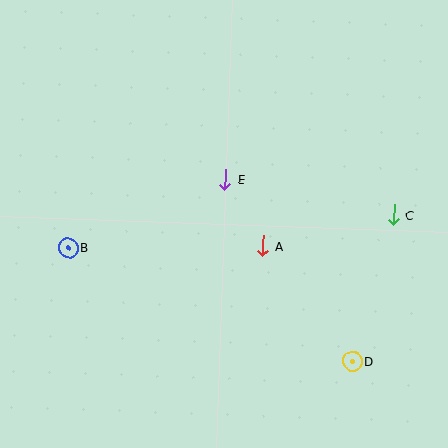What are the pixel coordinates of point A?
Point A is at (263, 246).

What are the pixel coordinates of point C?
Point C is at (394, 215).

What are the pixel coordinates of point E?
Point E is at (225, 179).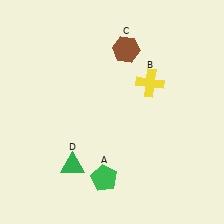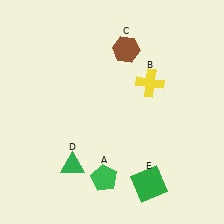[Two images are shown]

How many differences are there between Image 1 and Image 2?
There is 1 difference between the two images.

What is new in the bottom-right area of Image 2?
A green square (E) was added in the bottom-right area of Image 2.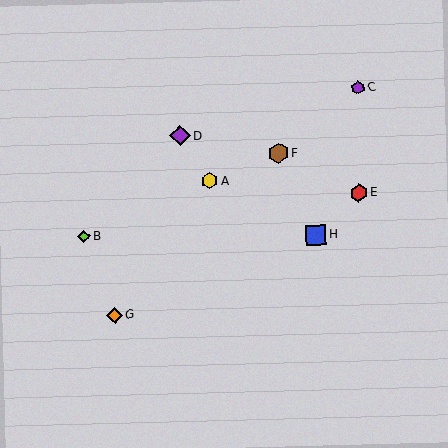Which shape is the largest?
The blue square (labeled H) is the largest.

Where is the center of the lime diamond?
The center of the lime diamond is at (84, 236).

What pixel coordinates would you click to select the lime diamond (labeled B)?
Click at (84, 236) to select the lime diamond B.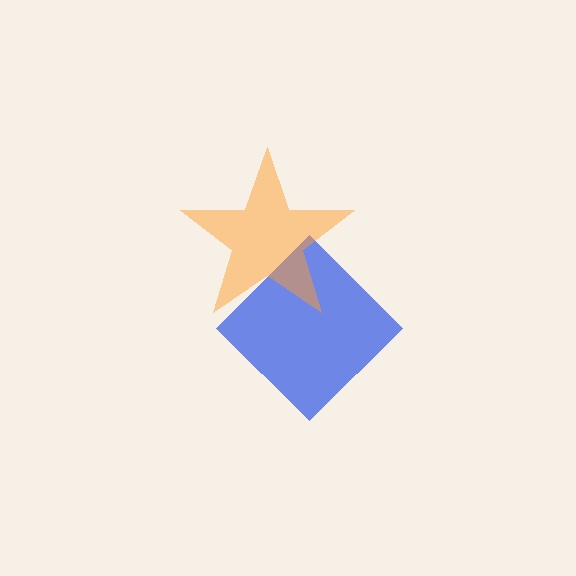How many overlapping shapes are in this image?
There are 2 overlapping shapes in the image.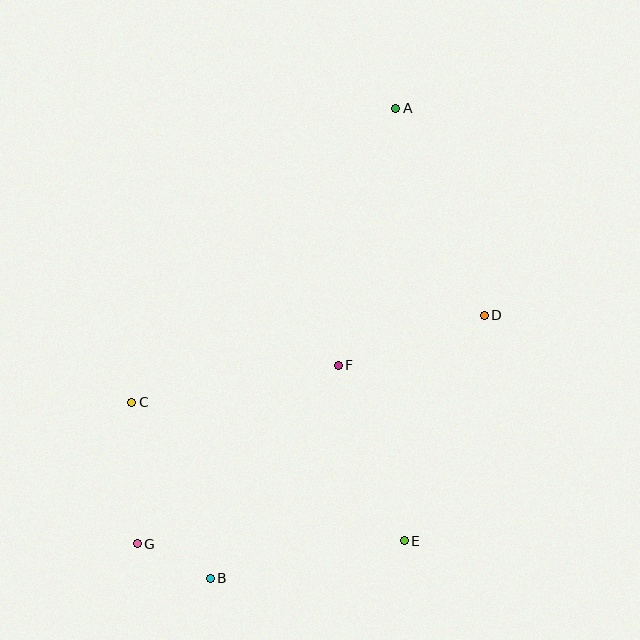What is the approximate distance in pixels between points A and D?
The distance between A and D is approximately 225 pixels.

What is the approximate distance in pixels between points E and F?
The distance between E and F is approximately 188 pixels.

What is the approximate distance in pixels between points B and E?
The distance between B and E is approximately 197 pixels.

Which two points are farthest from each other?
Points A and G are farthest from each other.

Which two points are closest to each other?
Points B and G are closest to each other.